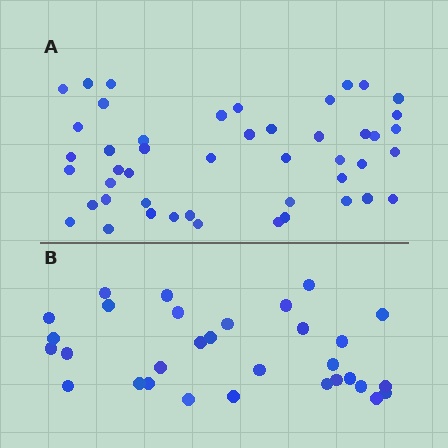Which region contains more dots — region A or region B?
Region A (the top region) has more dots.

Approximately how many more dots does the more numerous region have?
Region A has approximately 15 more dots than region B.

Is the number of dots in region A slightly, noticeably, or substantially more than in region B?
Region A has substantially more. The ratio is roughly 1.5 to 1.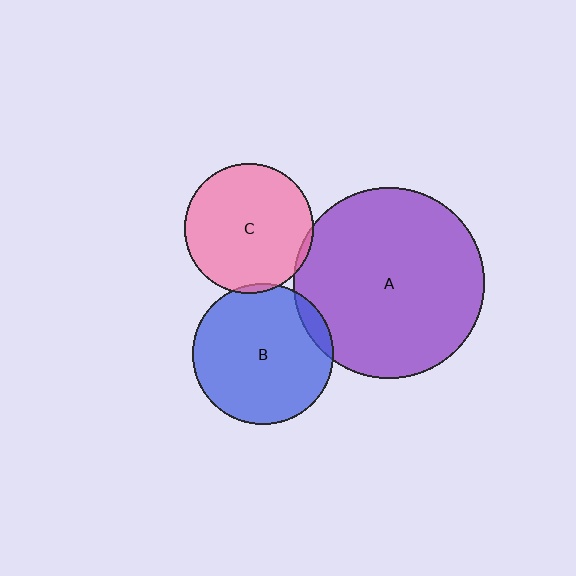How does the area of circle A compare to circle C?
Approximately 2.2 times.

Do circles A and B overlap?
Yes.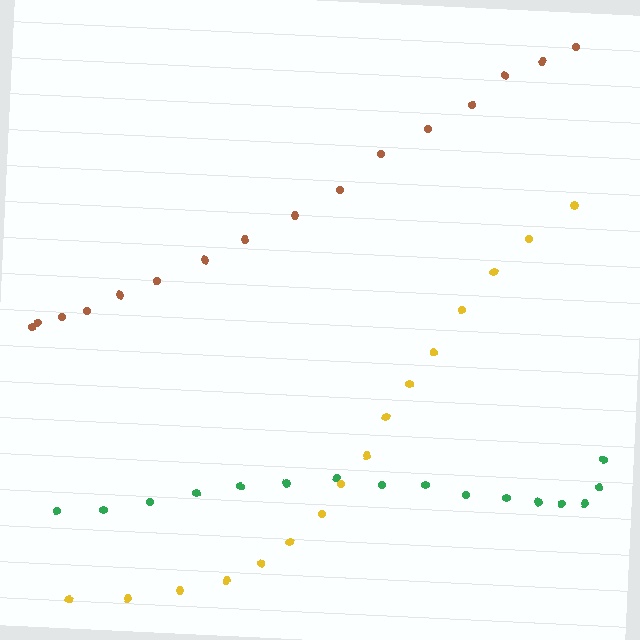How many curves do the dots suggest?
There are 3 distinct paths.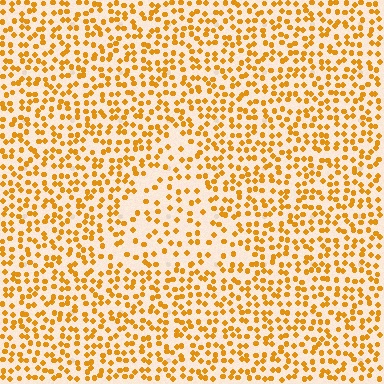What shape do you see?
I see a triangle.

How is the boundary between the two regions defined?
The boundary is defined by a change in element density (approximately 1.8x ratio). All elements are the same color, size, and shape.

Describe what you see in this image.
The image contains small orange elements arranged at two different densities. A triangle-shaped region is visible where the elements are less densely packed than the surrounding area.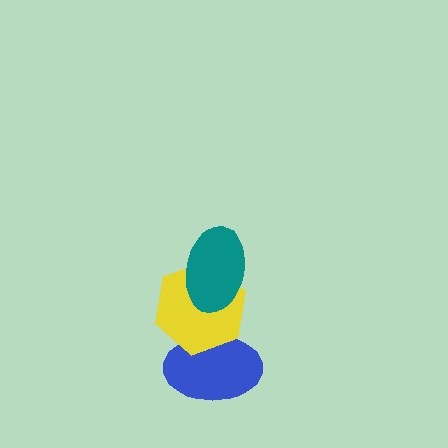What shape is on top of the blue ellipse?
The yellow hexagon is on top of the blue ellipse.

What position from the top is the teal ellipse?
The teal ellipse is 1st from the top.